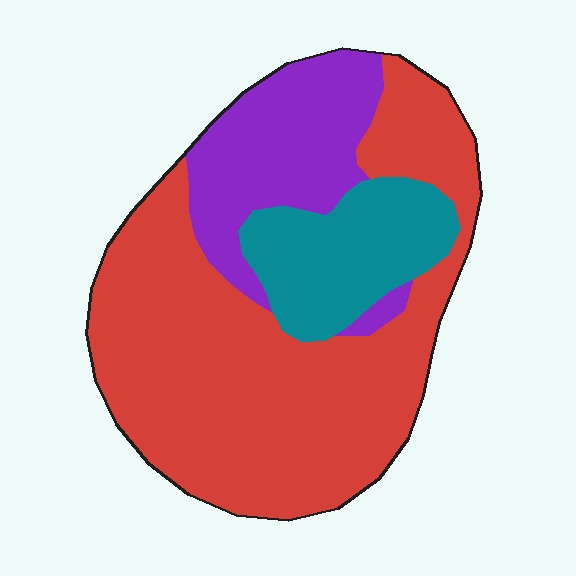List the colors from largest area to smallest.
From largest to smallest: red, purple, teal.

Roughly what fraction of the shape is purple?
Purple takes up about one fifth (1/5) of the shape.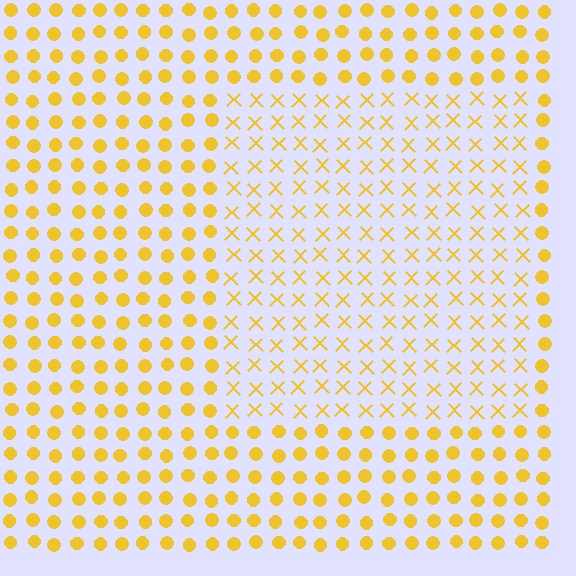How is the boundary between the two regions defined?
The boundary is defined by a change in element shape: X marks inside vs. circles outside. All elements share the same color and spacing.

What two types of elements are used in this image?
The image uses X marks inside the rectangle region and circles outside it.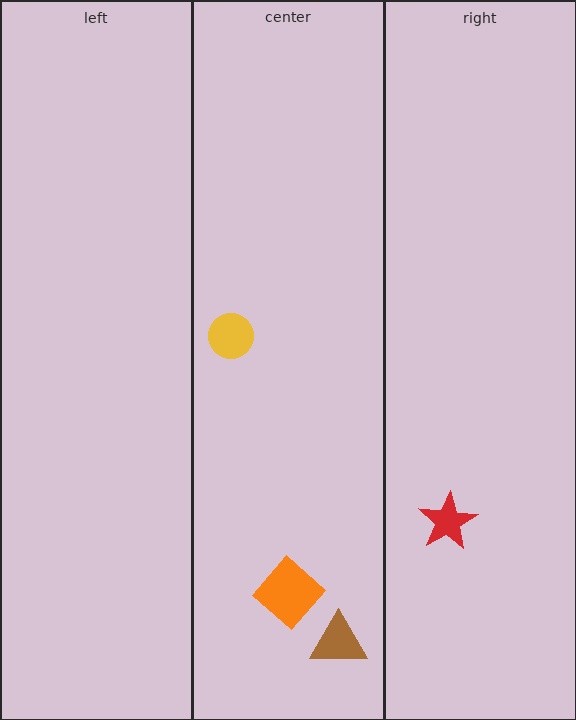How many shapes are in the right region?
1.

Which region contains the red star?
The right region.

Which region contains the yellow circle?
The center region.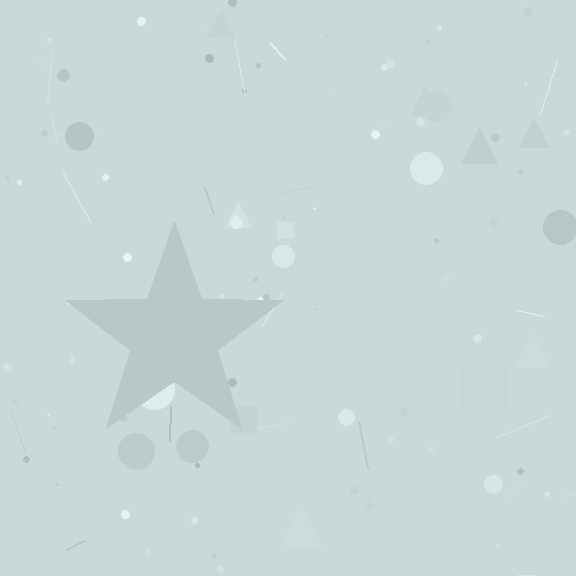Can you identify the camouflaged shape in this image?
The camouflaged shape is a star.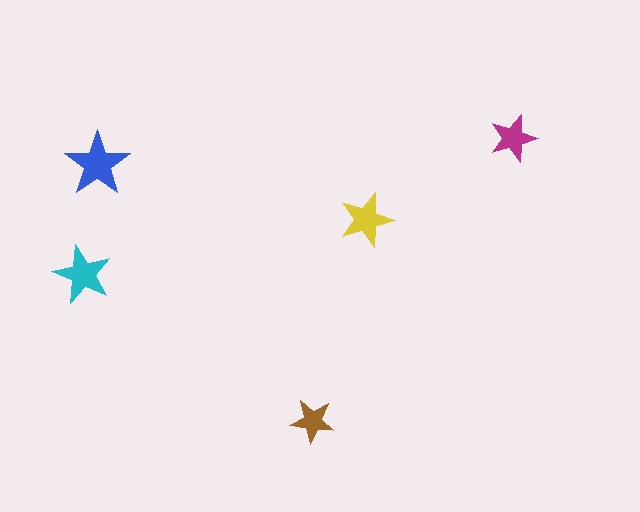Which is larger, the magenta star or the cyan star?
The cyan one.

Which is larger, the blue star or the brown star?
The blue one.